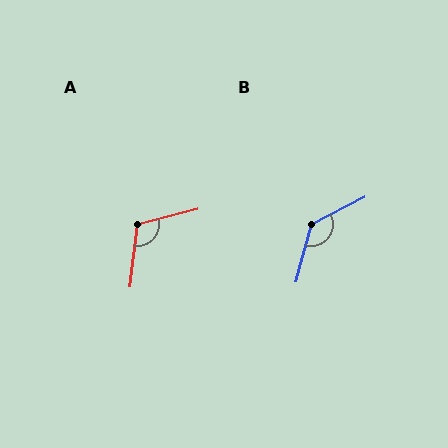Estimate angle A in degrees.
Approximately 111 degrees.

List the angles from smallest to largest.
A (111°), B (132°).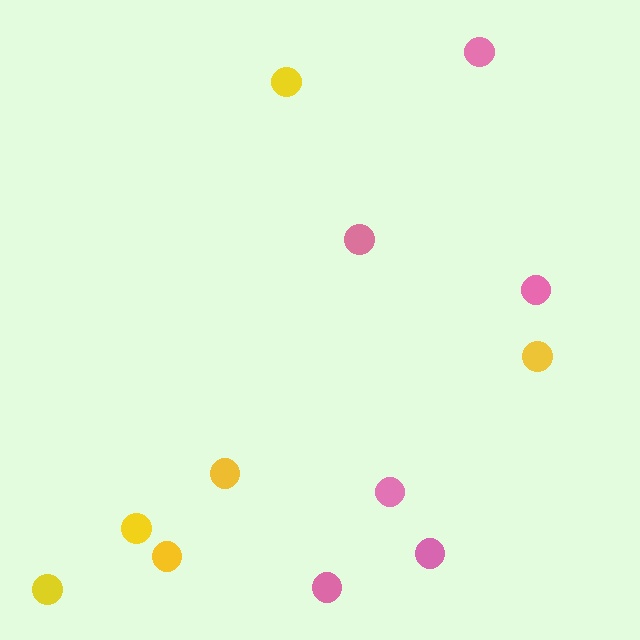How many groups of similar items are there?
There are 2 groups: one group of pink circles (6) and one group of yellow circles (6).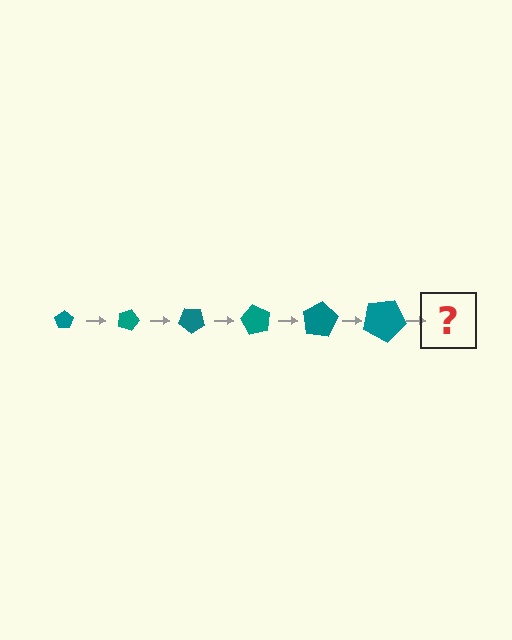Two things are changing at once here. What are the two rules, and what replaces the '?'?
The two rules are that the pentagon grows larger each step and it rotates 20 degrees each step. The '?' should be a pentagon, larger than the previous one and rotated 120 degrees from the start.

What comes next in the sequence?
The next element should be a pentagon, larger than the previous one and rotated 120 degrees from the start.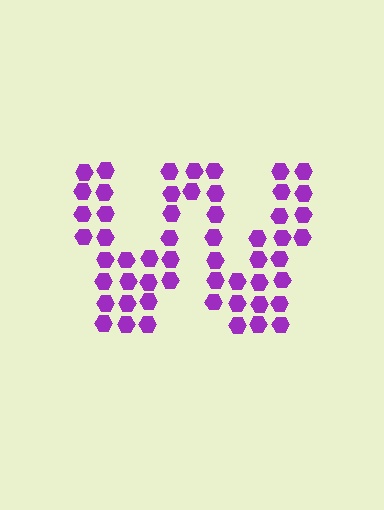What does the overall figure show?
The overall figure shows the letter W.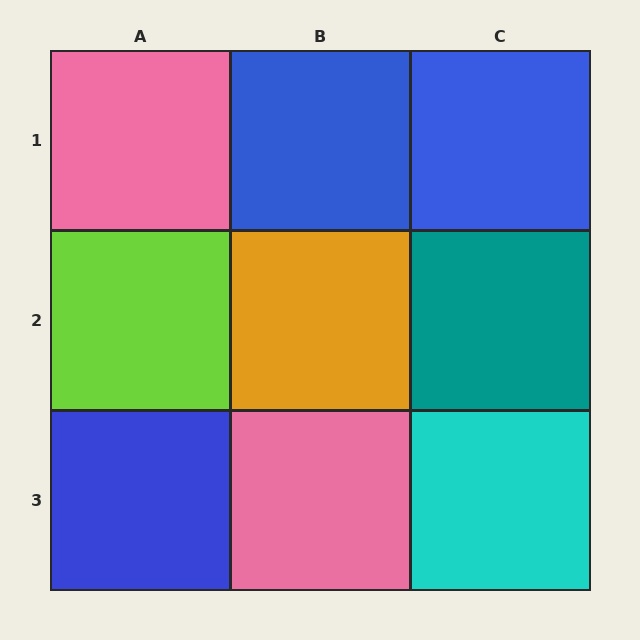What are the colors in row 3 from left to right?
Blue, pink, cyan.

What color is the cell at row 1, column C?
Blue.